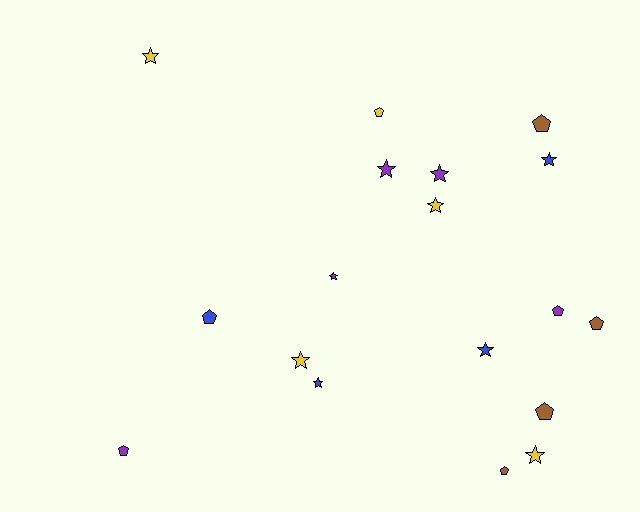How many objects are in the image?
There are 18 objects.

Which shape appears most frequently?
Star, with 10 objects.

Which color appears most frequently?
Purple, with 5 objects.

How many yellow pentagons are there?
There is 1 yellow pentagon.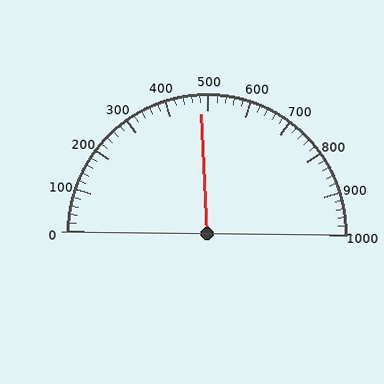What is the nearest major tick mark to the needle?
The nearest major tick mark is 500.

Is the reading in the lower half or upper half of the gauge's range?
The reading is in the lower half of the range (0 to 1000).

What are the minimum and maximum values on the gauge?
The gauge ranges from 0 to 1000.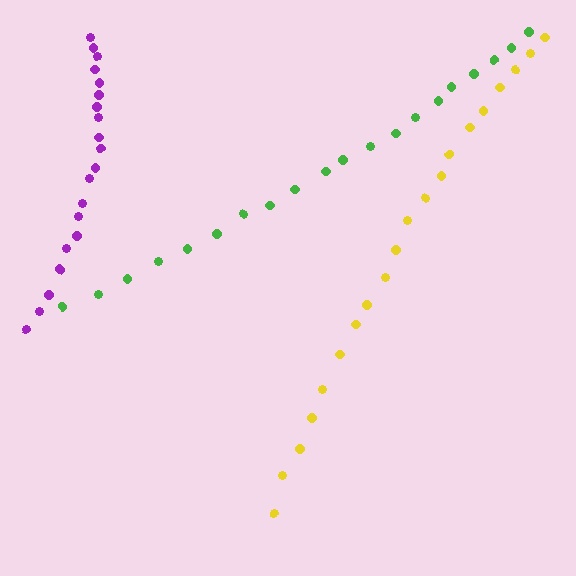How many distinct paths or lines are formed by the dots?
There are 3 distinct paths.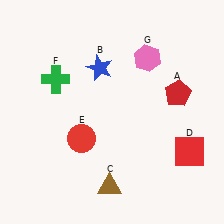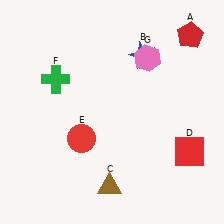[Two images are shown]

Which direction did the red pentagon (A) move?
The red pentagon (A) moved up.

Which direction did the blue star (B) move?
The blue star (B) moved right.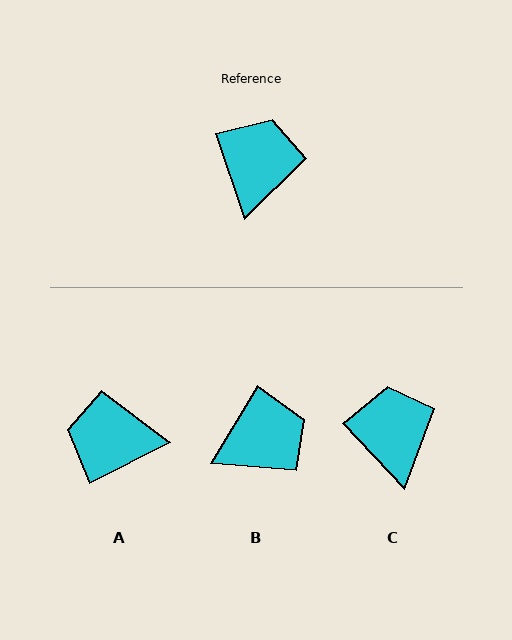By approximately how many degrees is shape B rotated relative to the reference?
Approximately 50 degrees clockwise.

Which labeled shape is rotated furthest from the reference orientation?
A, about 98 degrees away.